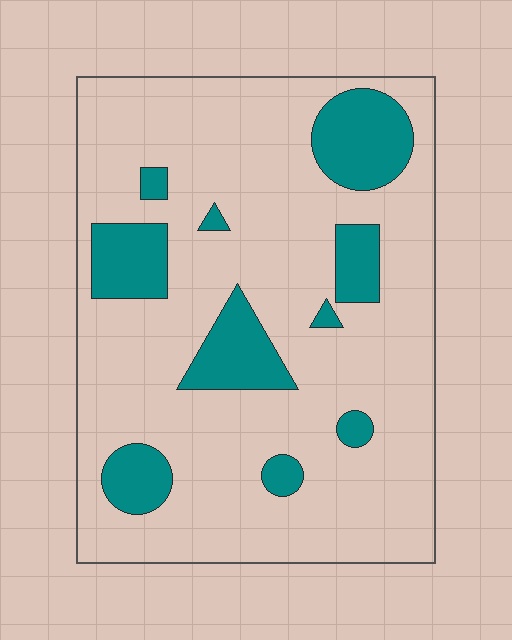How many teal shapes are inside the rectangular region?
10.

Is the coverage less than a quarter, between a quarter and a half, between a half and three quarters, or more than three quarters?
Less than a quarter.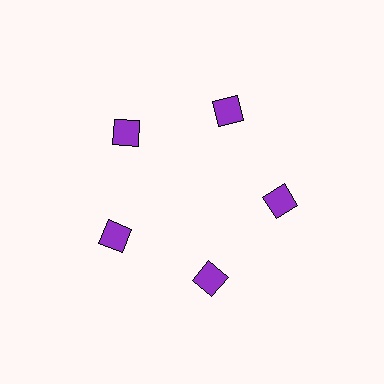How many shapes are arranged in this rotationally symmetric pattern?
There are 5 shapes, arranged in 5 groups of 1.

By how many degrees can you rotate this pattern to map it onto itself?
The pattern maps onto itself every 72 degrees of rotation.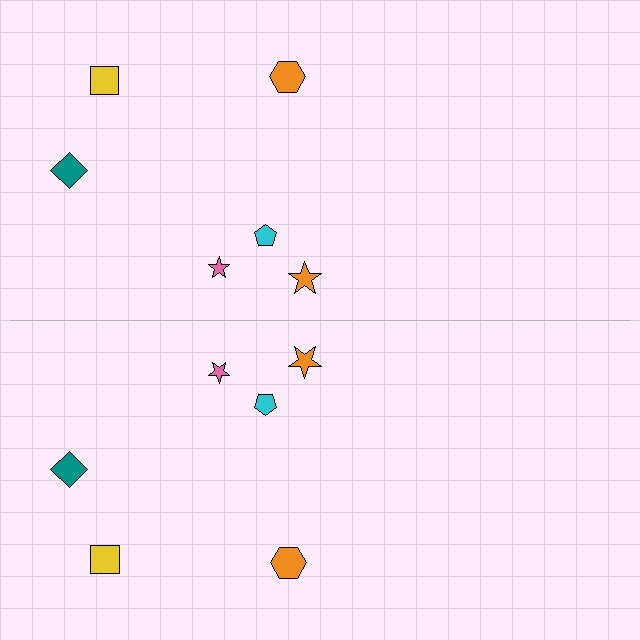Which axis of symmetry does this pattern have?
The pattern has a horizontal axis of symmetry running through the center of the image.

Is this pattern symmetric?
Yes, this pattern has bilateral (reflection) symmetry.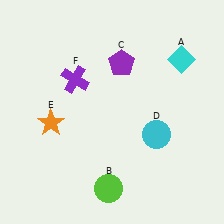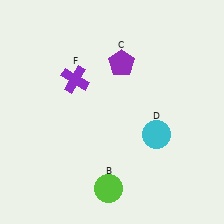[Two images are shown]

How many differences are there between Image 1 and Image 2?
There are 2 differences between the two images.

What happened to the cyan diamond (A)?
The cyan diamond (A) was removed in Image 2. It was in the top-right area of Image 1.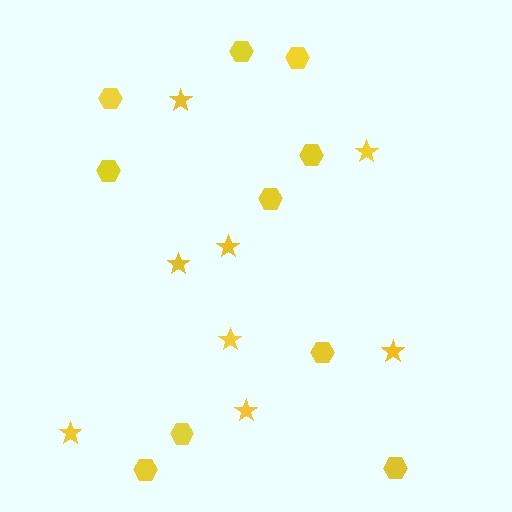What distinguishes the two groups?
There are 2 groups: one group of hexagons (10) and one group of stars (8).